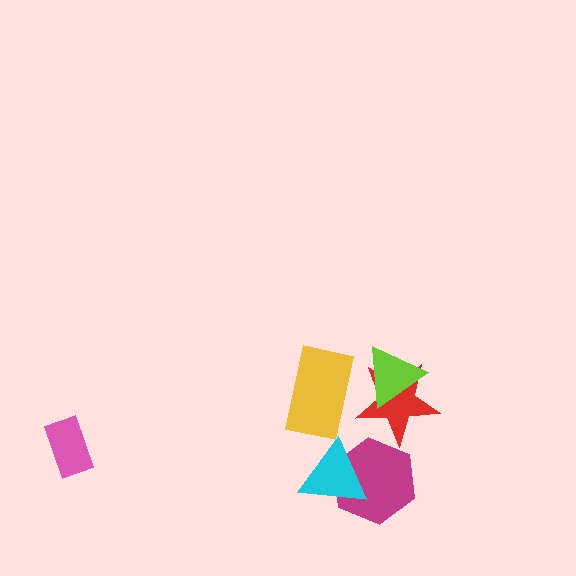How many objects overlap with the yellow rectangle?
1 object overlaps with the yellow rectangle.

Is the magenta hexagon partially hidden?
Yes, it is partially covered by another shape.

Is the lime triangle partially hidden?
No, no other shape covers it.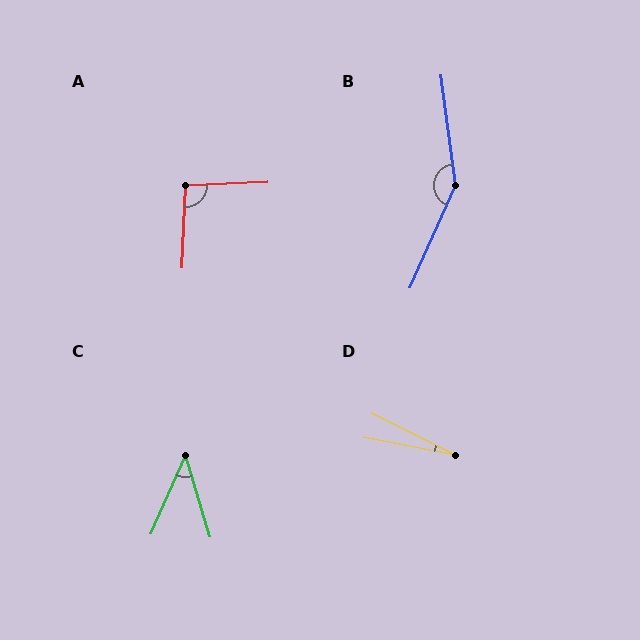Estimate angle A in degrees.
Approximately 95 degrees.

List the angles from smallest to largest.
D (16°), C (40°), A (95°), B (148°).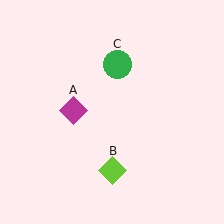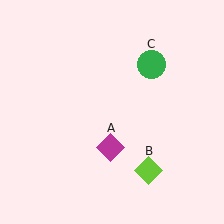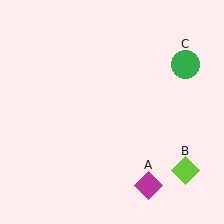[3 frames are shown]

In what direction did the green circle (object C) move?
The green circle (object C) moved right.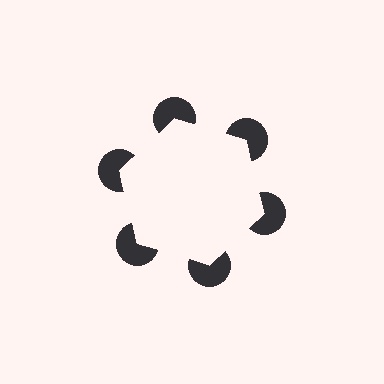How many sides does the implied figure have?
6 sides.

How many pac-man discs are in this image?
There are 6 — one at each vertex of the illusory hexagon.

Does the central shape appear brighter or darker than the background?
It typically appears slightly brighter than the background, even though no actual brightness change is drawn.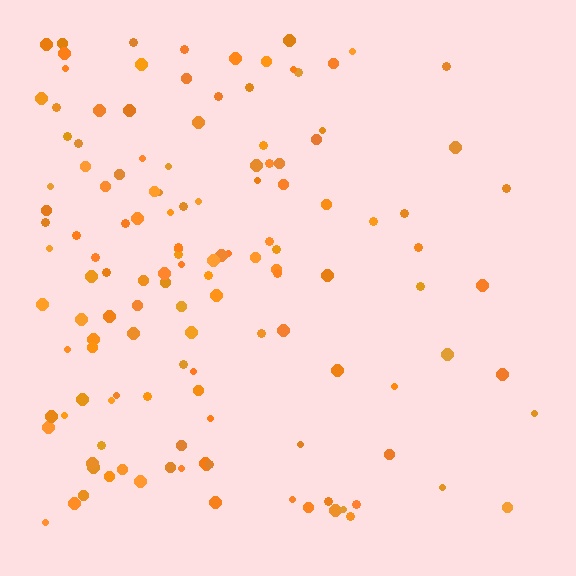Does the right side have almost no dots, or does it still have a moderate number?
Still a moderate number, just noticeably fewer than the left.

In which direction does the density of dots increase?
From right to left, with the left side densest.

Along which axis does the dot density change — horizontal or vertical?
Horizontal.